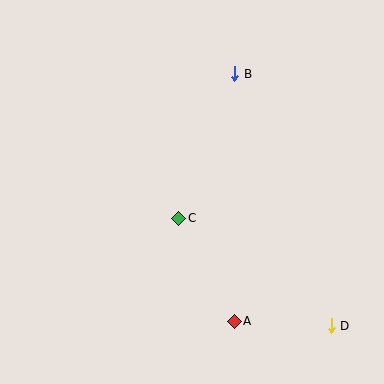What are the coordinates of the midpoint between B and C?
The midpoint between B and C is at (207, 146).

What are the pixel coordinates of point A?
Point A is at (234, 321).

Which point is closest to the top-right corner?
Point B is closest to the top-right corner.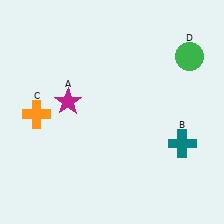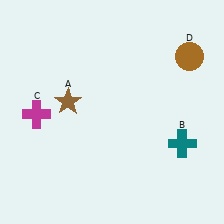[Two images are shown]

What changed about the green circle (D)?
In Image 1, D is green. In Image 2, it changed to brown.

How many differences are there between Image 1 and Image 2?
There are 3 differences between the two images.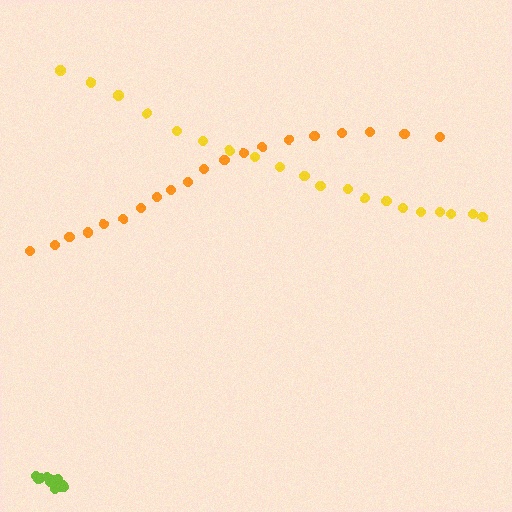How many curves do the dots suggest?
There are 3 distinct paths.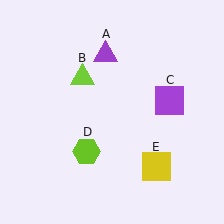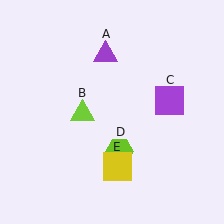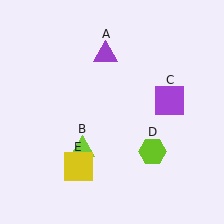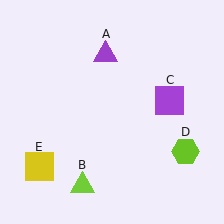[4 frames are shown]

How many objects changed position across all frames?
3 objects changed position: lime triangle (object B), lime hexagon (object D), yellow square (object E).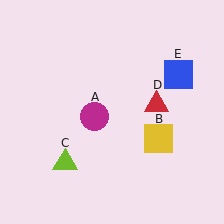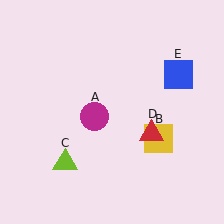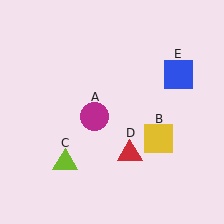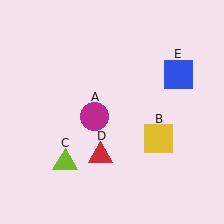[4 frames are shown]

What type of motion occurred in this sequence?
The red triangle (object D) rotated clockwise around the center of the scene.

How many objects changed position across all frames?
1 object changed position: red triangle (object D).